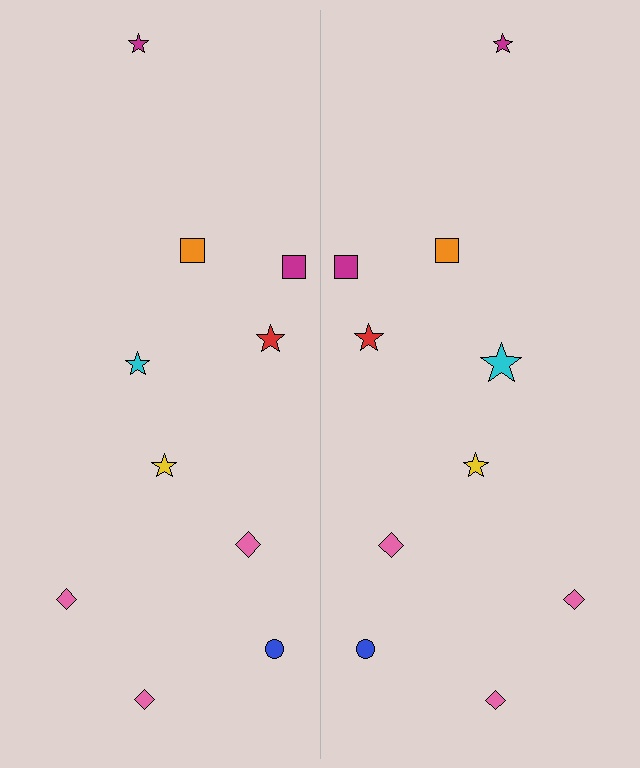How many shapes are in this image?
There are 20 shapes in this image.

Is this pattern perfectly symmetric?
No, the pattern is not perfectly symmetric. The cyan star on the right side has a different size than its mirror counterpart.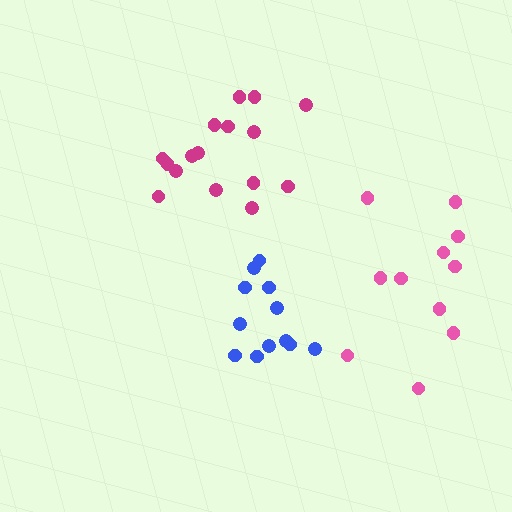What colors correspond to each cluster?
The clusters are colored: magenta, blue, pink.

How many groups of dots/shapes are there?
There are 3 groups.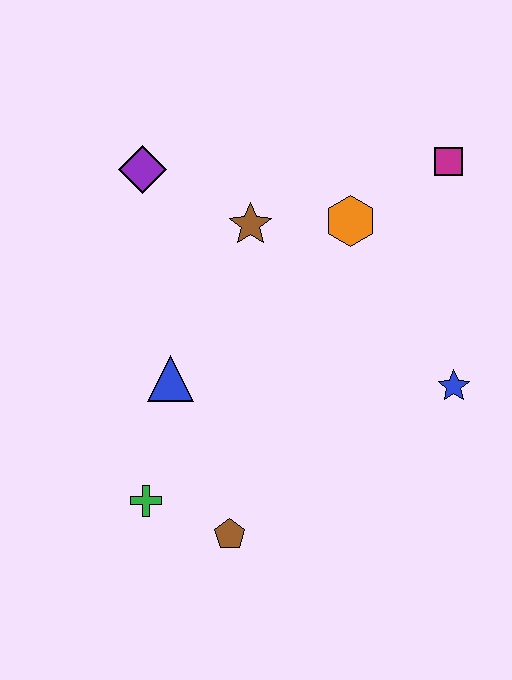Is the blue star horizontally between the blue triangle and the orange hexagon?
No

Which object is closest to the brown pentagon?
The green cross is closest to the brown pentagon.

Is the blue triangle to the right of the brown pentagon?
No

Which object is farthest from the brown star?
The brown pentagon is farthest from the brown star.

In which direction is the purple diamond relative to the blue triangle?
The purple diamond is above the blue triangle.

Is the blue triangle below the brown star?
Yes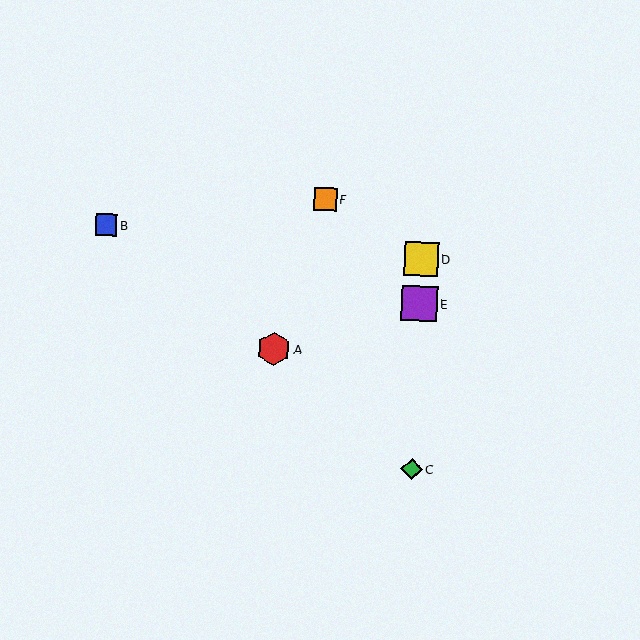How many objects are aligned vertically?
3 objects (C, D, E) are aligned vertically.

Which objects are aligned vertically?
Objects C, D, E are aligned vertically.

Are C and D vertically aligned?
Yes, both are at x≈412.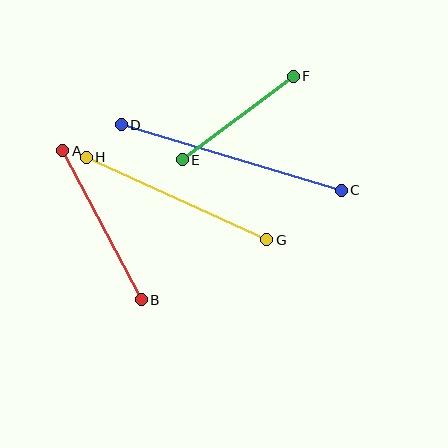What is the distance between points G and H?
The distance is approximately 199 pixels.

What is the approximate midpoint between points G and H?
The midpoint is at approximately (176, 199) pixels.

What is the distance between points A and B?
The distance is approximately 168 pixels.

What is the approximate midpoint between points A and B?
The midpoint is at approximately (102, 225) pixels.